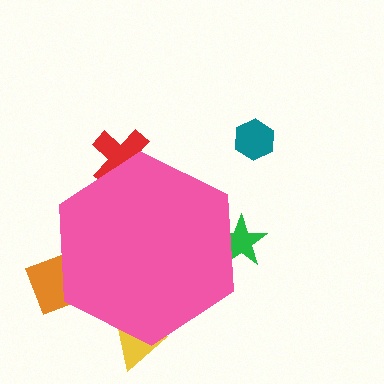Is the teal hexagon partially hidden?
No, the teal hexagon is fully visible.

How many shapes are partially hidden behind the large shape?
4 shapes are partially hidden.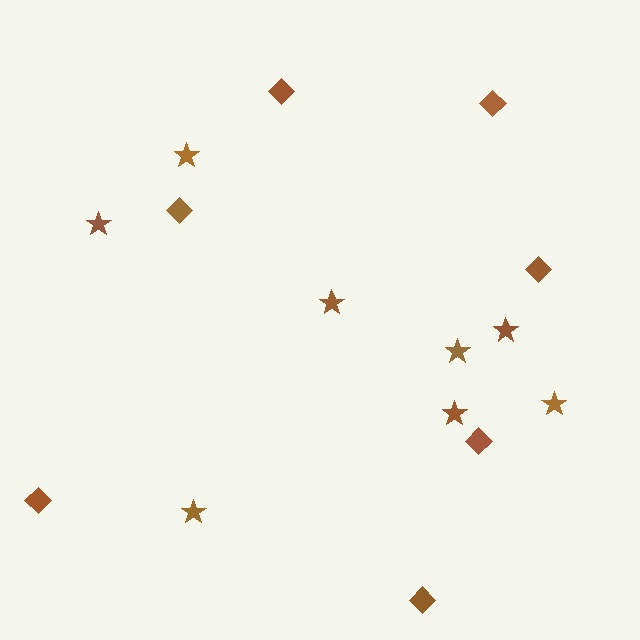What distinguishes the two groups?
There are 2 groups: one group of diamonds (7) and one group of stars (8).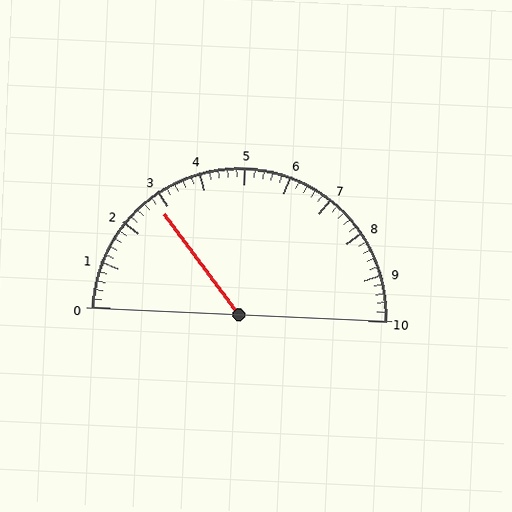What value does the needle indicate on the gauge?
The needle indicates approximately 2.8.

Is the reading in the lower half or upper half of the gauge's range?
The reading is in the lower half of the range (0 to 10).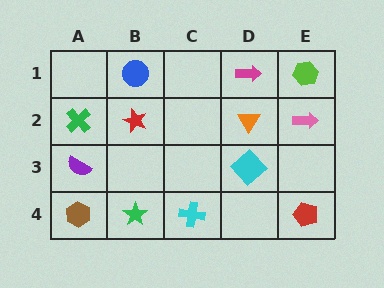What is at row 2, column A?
A green cross.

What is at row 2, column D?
An orange triangle.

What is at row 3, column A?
A purple semicircle.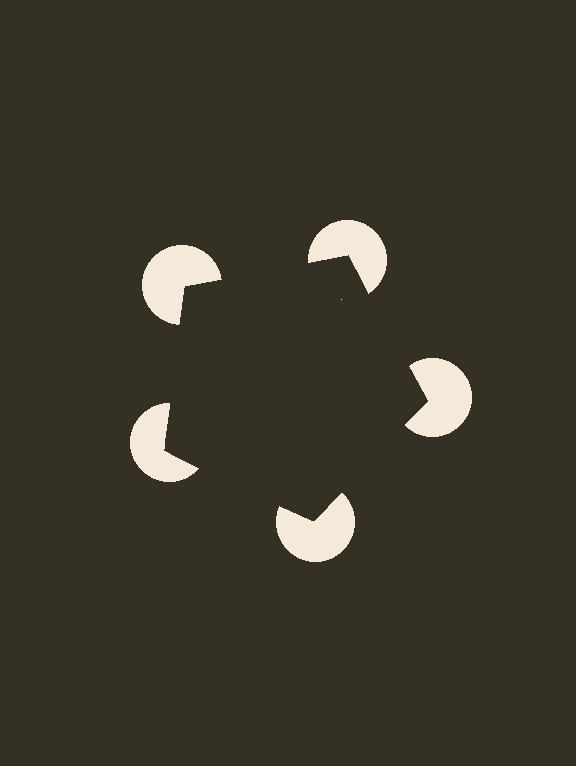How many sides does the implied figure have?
5 sides.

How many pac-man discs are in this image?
There are 5 — one at each vertex of the illusory pentagon.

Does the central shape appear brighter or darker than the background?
It typically appears slightly darker than the background, even though no actual brightness change is drawn.